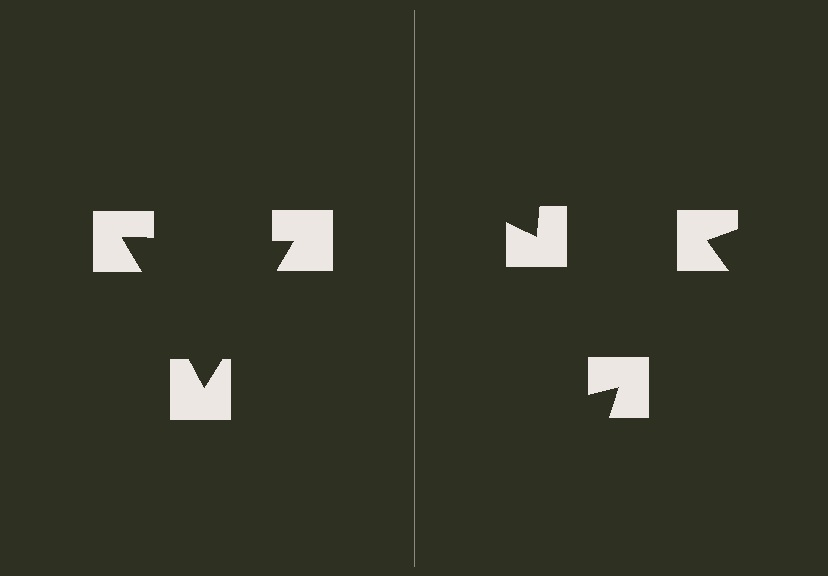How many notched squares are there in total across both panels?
6 — 3 on each side.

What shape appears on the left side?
An illusory triangle.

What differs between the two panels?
The notched squares are positioned identically on both sides; only the wedge orientations differ. On the left they align to a triangle; on the right they are misaligned.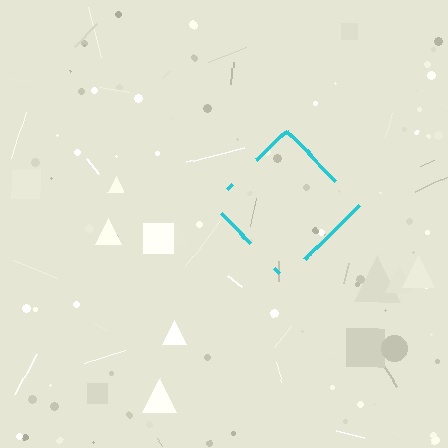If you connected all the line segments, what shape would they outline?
They would outline a diamond.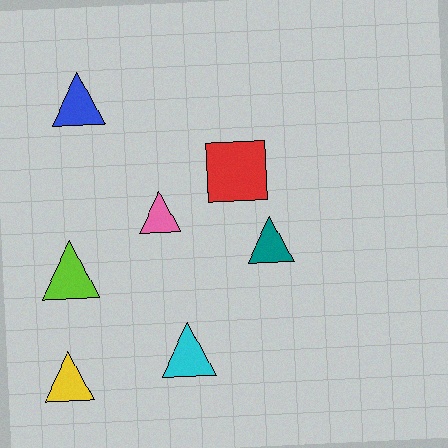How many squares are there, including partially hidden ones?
There is 1 square.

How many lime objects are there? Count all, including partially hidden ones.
There is 1 lime object.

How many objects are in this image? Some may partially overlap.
There are 7 objects.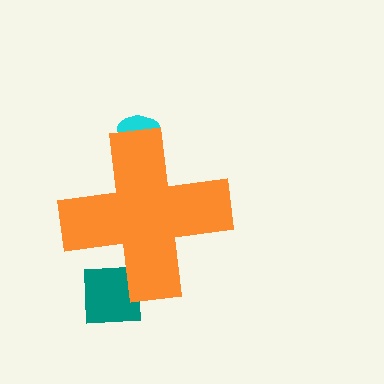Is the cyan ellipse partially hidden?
Yes, the cyan ellipse is partially hidden behind the orange cross.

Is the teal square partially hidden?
Yes, the teal square is partially hidden behind the orange cross.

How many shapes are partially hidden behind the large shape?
3 shapes are partially hidden.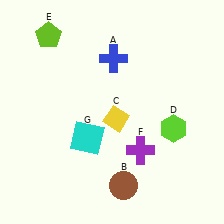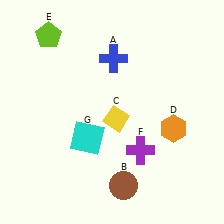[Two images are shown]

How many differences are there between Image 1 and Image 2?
There is 1 difference between the two images.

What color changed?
The hexagon (D) changed from lime in Image 1 to orange in Image 2.